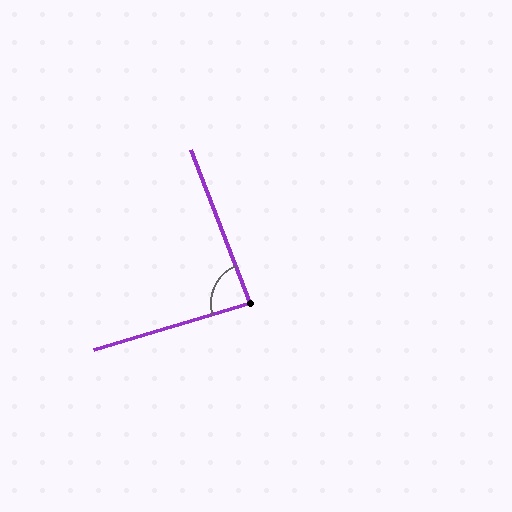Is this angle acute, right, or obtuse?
It is approximately a right angle.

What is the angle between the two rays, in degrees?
Approximately 85 degrees.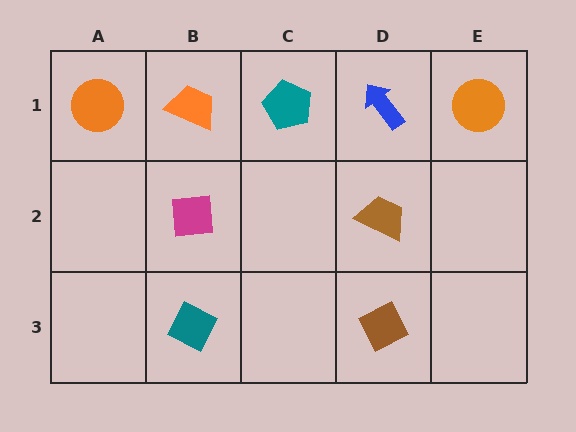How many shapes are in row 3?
2 shapes.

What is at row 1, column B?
An orange trapezoid.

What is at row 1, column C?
A teal pentagon.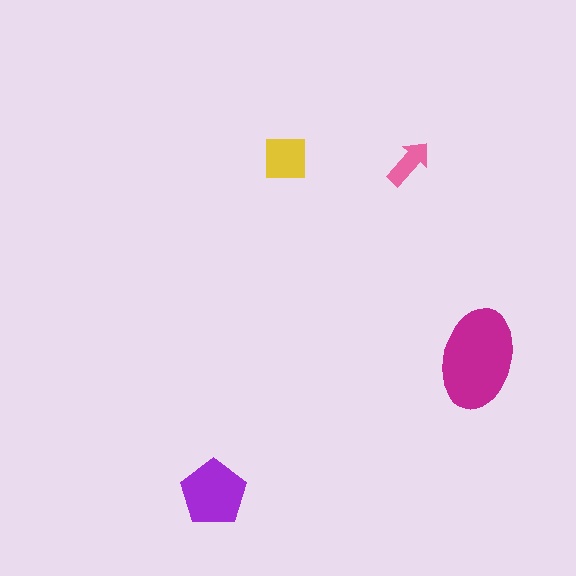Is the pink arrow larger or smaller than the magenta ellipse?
Smaller.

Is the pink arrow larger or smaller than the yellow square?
Smaller.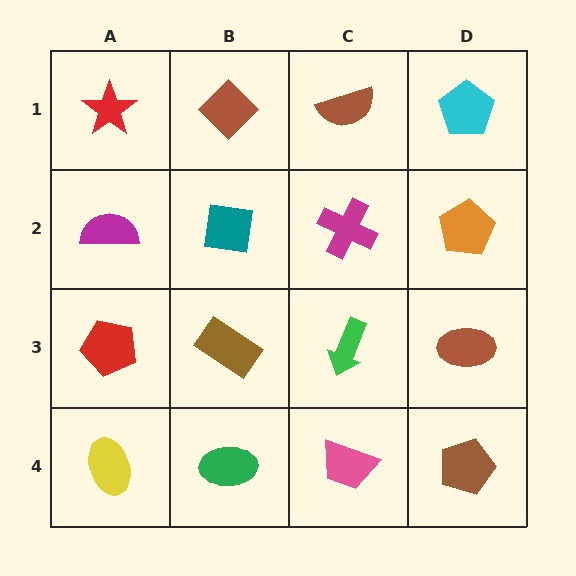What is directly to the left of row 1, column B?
A red star.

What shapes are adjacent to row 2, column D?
A cyan pentagon (row 1, column D), a brown ellipse (row 3, column D), a magenta cross (row 2, column C).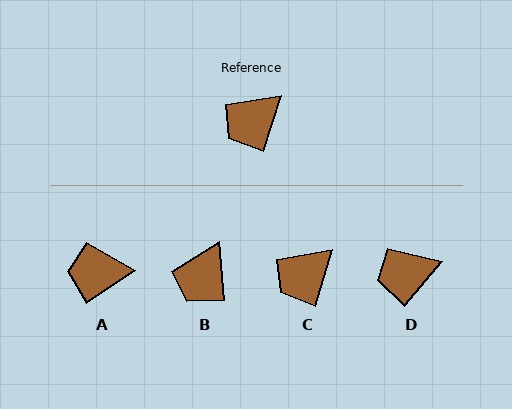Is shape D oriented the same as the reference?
No, it is off by about 23 degrees.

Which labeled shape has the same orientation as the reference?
C.